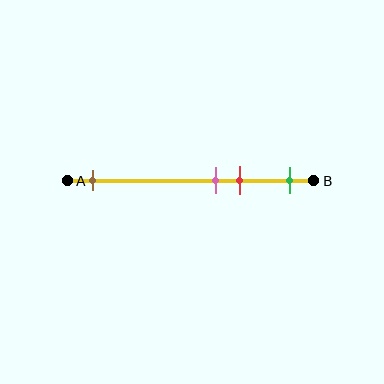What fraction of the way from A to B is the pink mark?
The pink mark is approximately 60% (0.6) of the way from A to B.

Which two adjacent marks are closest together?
The pink and red marks are the closest adjacent pair.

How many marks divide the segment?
There are 4 marks dividing the segment.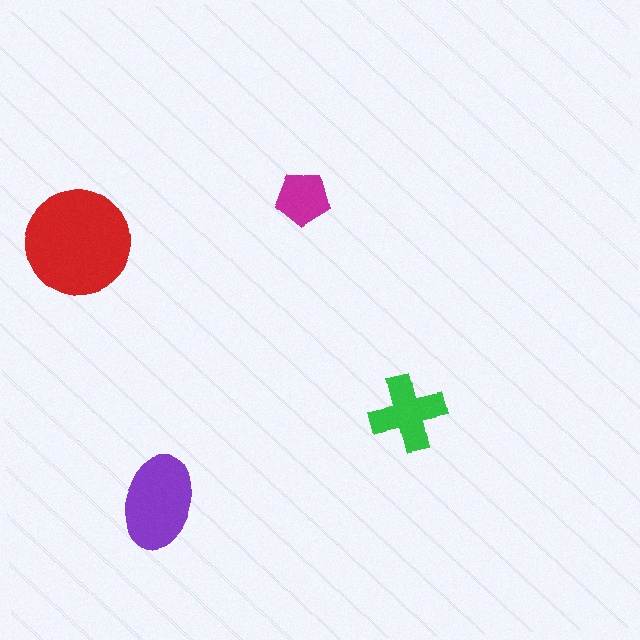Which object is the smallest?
The magenta pentagon.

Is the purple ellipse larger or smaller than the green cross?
Larger.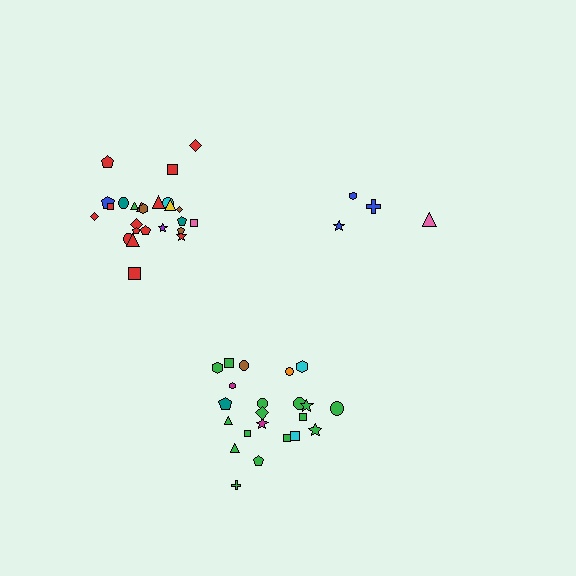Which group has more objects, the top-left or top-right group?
The top-left group.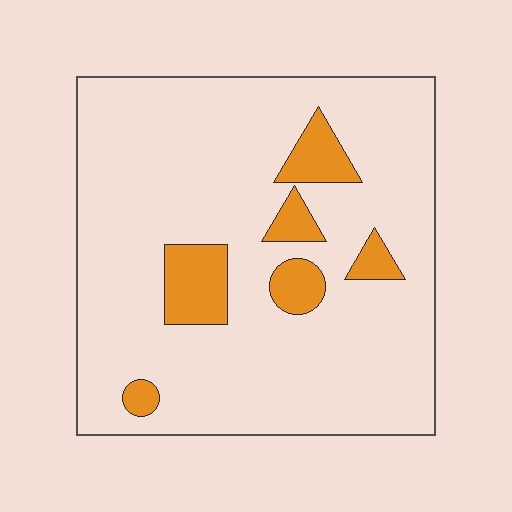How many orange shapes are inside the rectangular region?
6.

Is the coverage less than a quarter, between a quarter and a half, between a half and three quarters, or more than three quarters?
Less than a quarter.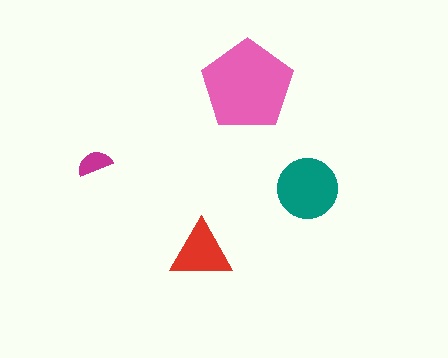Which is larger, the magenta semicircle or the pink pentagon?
The pink pentagon.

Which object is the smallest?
The magenta semicircle.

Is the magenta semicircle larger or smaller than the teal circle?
Smaller.